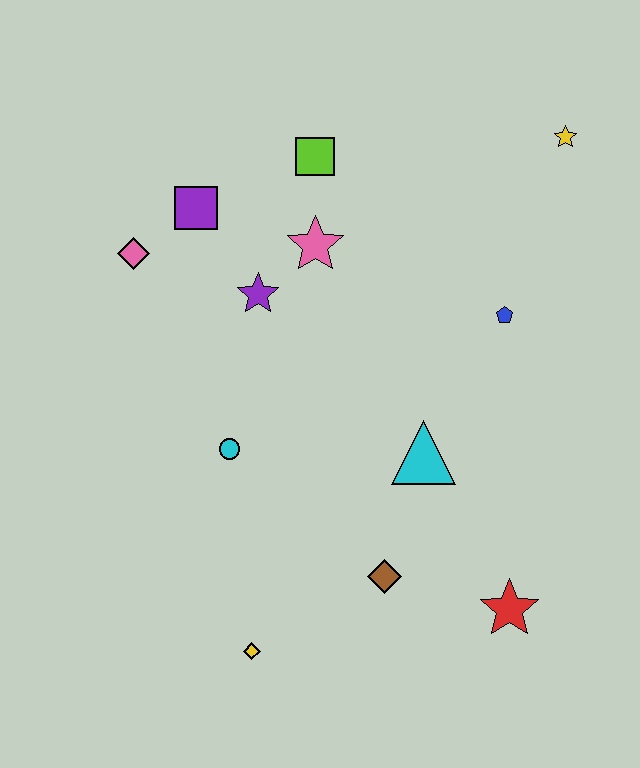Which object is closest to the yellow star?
The blue pentagon is closest to the yellow star.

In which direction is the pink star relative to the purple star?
The pink star is to the right of the purple star.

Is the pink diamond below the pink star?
Yes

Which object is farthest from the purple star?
The red star is farthest from the purple star.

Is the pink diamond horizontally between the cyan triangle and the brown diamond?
No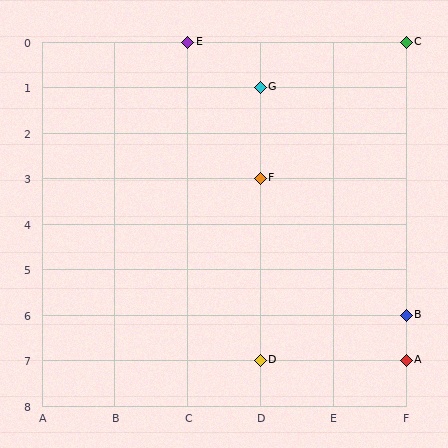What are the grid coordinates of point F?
Point F is at grid coordinates (D, 3).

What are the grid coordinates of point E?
Point E is at grid coordinates (C, 0).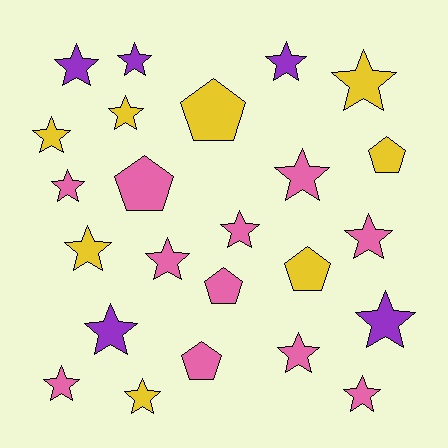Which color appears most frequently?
Pink, with 11 objects.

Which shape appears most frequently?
Star, with 18 objects.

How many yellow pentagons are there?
There are 3 yellow pentagons.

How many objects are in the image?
There are 24 objects.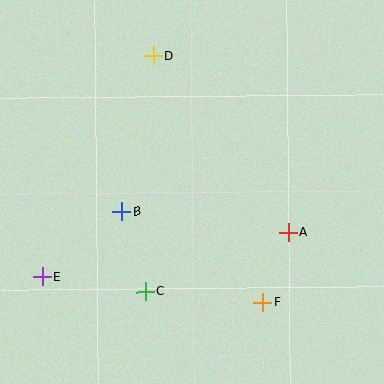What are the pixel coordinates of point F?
Point F is at (263, 302).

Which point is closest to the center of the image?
Point B at (122, 211) is closest to the center.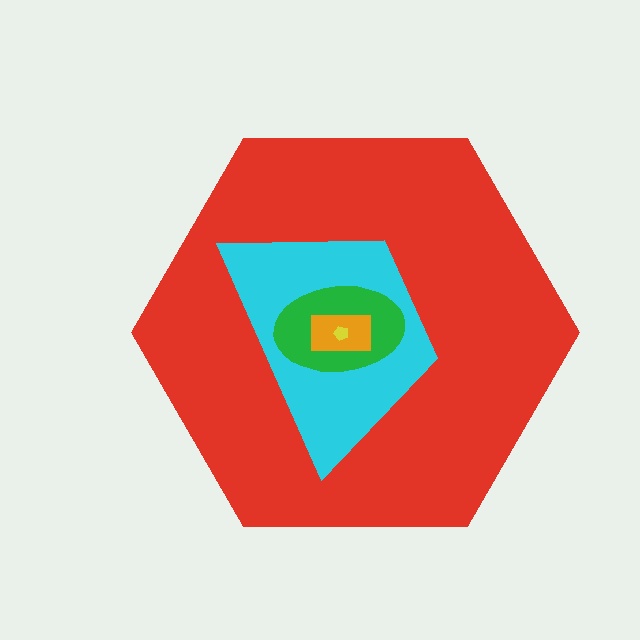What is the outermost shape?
The red hexagon.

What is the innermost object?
The yellow pentagon.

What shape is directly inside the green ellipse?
The orange rectangle.